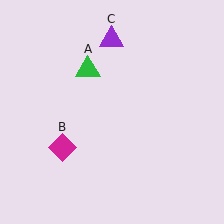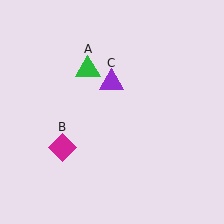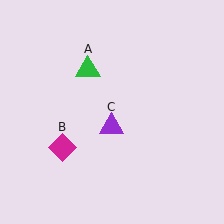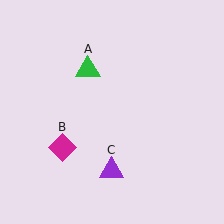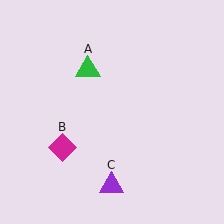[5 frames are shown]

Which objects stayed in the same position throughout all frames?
Green triangle (object A) and magenta diamond (object B) remained stationary.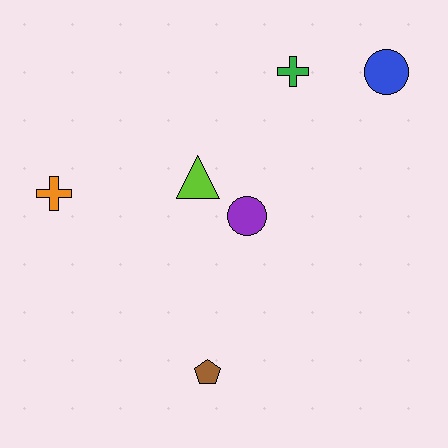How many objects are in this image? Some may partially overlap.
There are 6 objects.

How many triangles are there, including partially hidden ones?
There is 1 triangle.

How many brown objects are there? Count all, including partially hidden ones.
There is 1 brown object.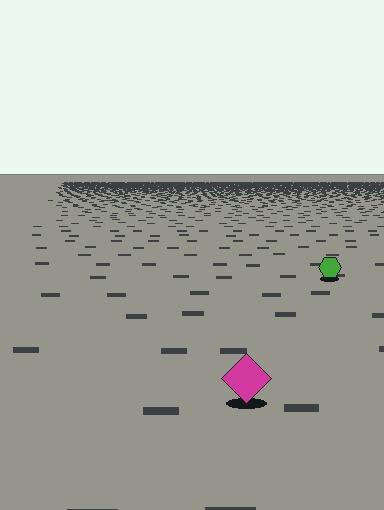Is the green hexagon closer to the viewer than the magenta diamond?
No. The magenta diamond is closer — you can tell from the texture gradient: the ground texture is coarser near it.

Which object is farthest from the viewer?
The green hexagon is farthest from the viewer. It appears smaller and the ground texture around it is denser.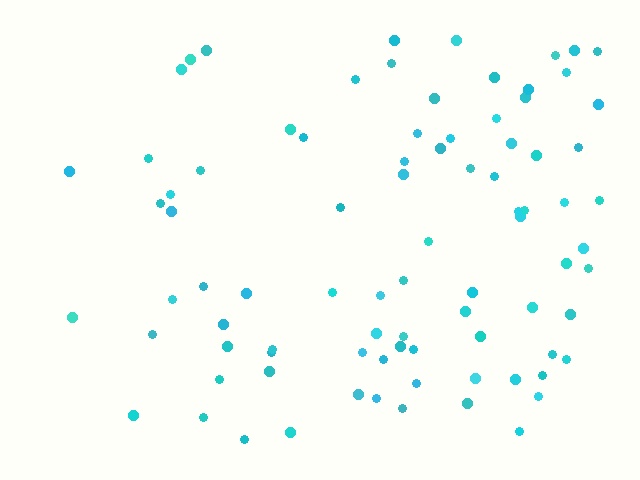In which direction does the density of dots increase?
From left to right, with the right side densest.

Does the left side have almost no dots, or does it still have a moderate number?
Still a moderate number, just noticeably fewer than the right.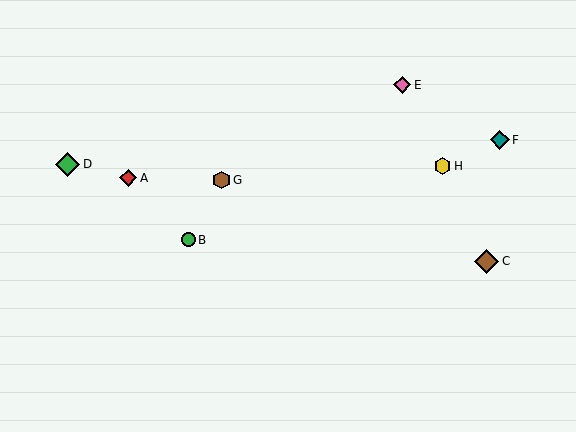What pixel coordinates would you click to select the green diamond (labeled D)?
Click at (68, 164) to select the green diamond D.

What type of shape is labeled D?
Shape D is a green diamond.